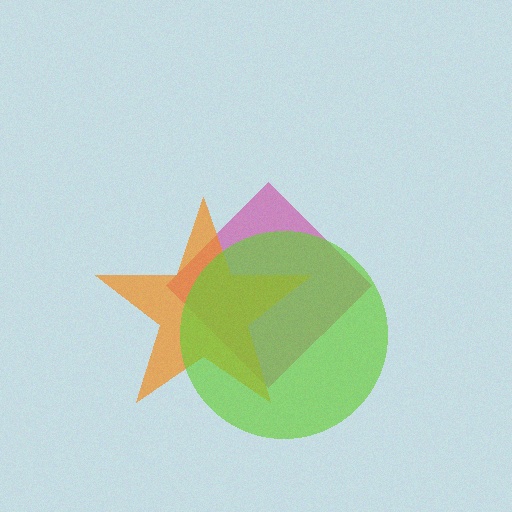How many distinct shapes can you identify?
There are 3 distinct shapes: a magenta diamond, an orange star, a lime circle.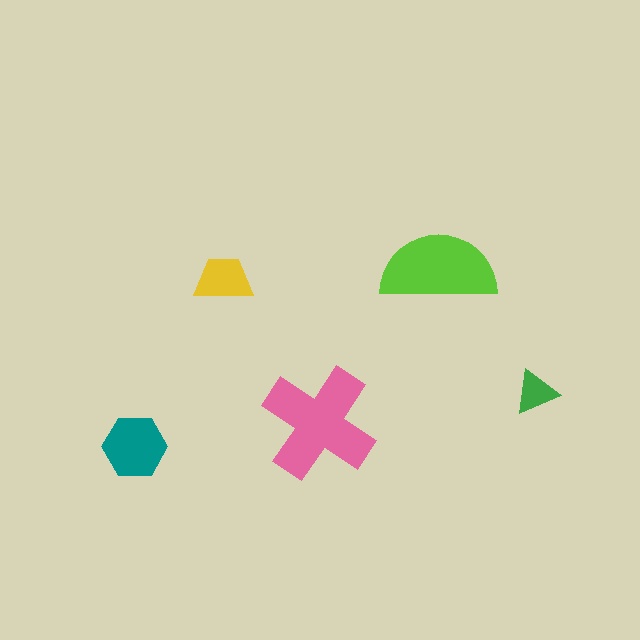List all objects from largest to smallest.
The pink cross, the lime semicircle, the teal hexagon, the yellow trapezoid, the green triangle.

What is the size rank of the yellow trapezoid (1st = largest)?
4th.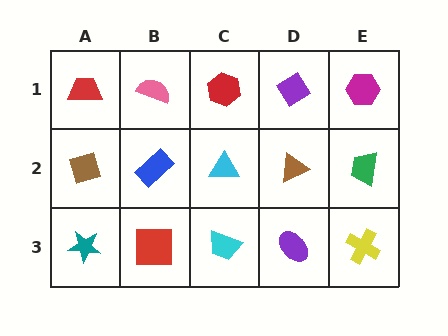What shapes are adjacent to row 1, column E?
A green trapezoid (row 2, column E), a purple diamond (row 1, column D).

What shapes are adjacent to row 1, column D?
A brown triangle (row 2, column D), a red hexagon (row 1, column C), a magenta hexagon (row 1, column E).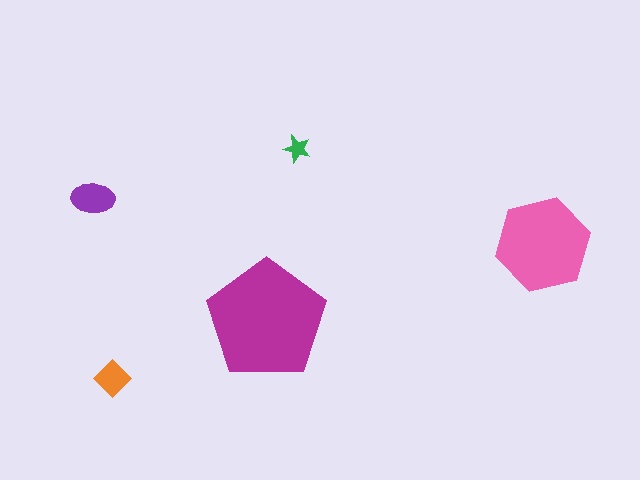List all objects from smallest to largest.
The green star, the orange diamond, the purple ellipse, the pink hexagon, the magenta pentagon.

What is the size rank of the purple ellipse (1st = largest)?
3rd.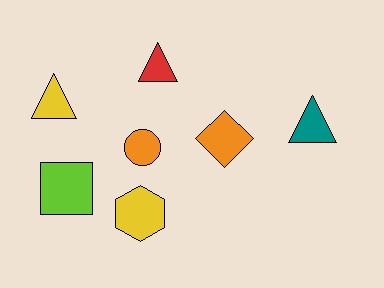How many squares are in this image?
There is 1 square.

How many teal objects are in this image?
There is 1 teal object.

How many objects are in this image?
There are 7 objects.